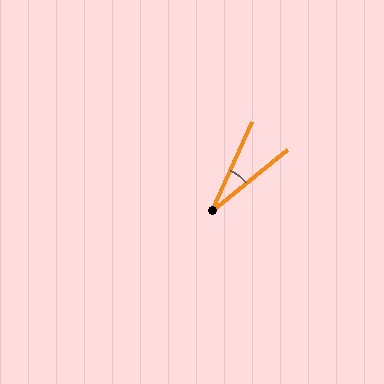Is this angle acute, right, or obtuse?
It is acute.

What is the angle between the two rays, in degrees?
Approximately 27 degrees.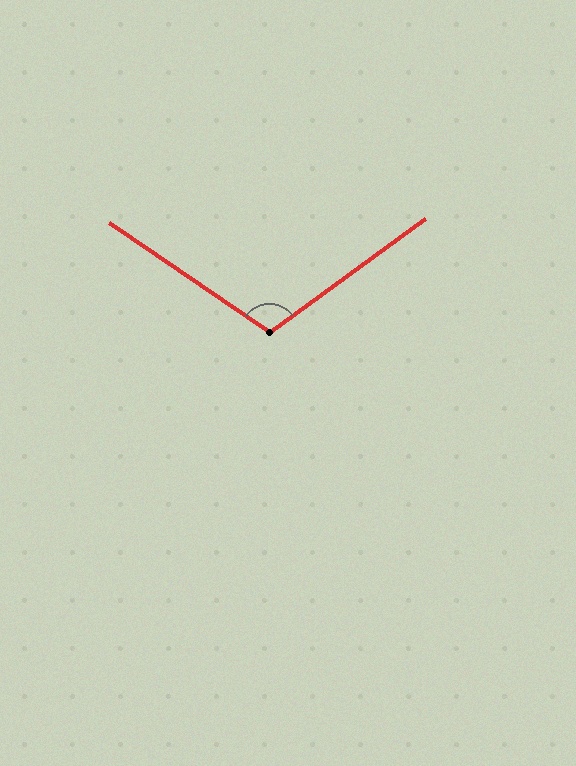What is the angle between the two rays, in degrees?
Approximately 110 degrees.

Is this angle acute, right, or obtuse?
It is obtuse.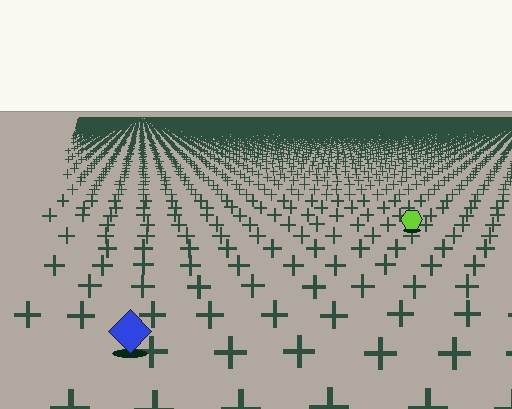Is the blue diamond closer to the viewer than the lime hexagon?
Yes. The blue diamond is closer — you can tell from the texture gradient: the ground texture is coarser near it.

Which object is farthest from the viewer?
The lime hexagon is farthest from the viewer. It appears smaller and the ground texture around it is denser.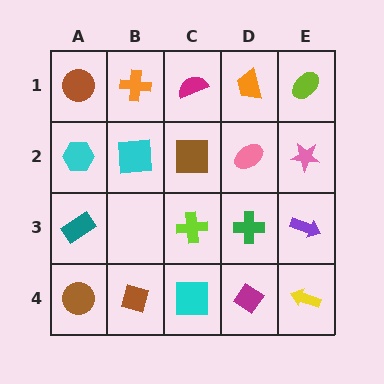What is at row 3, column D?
A green cross.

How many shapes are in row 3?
4 shapes.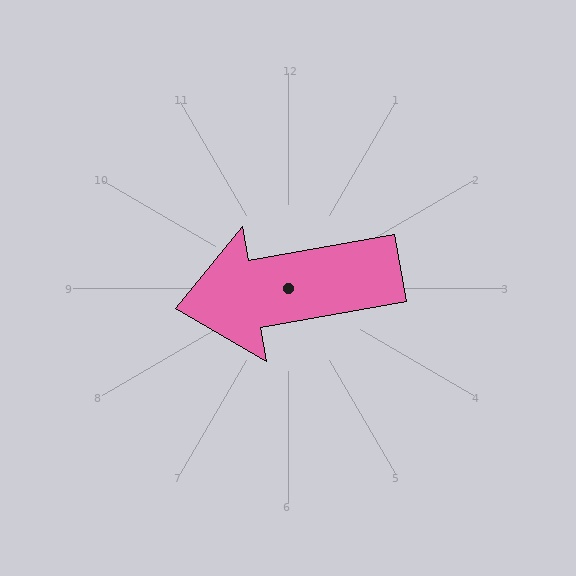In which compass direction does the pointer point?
West.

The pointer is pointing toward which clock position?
Roughly 9 o'clock.